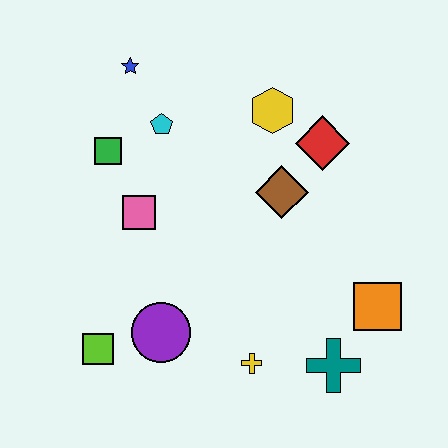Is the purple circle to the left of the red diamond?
Yes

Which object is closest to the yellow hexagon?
The red diamond is closest to the yellow hexagon.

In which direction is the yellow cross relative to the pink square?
The yellow cross is below the pink square.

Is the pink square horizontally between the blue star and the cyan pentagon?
Yes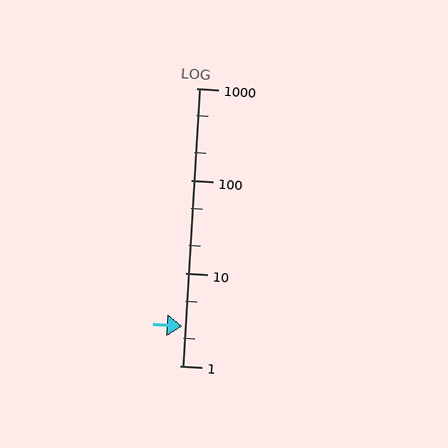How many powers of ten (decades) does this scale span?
The scale spans 3 decades, from 1 to 1000.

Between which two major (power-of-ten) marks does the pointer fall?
The pointer is between 1 and 10.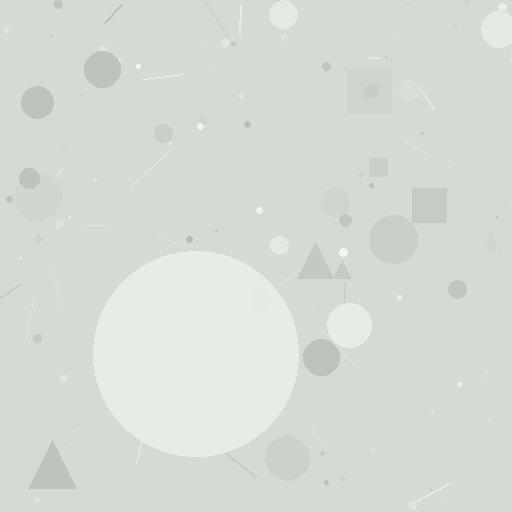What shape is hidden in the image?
A circle is hidden in the image.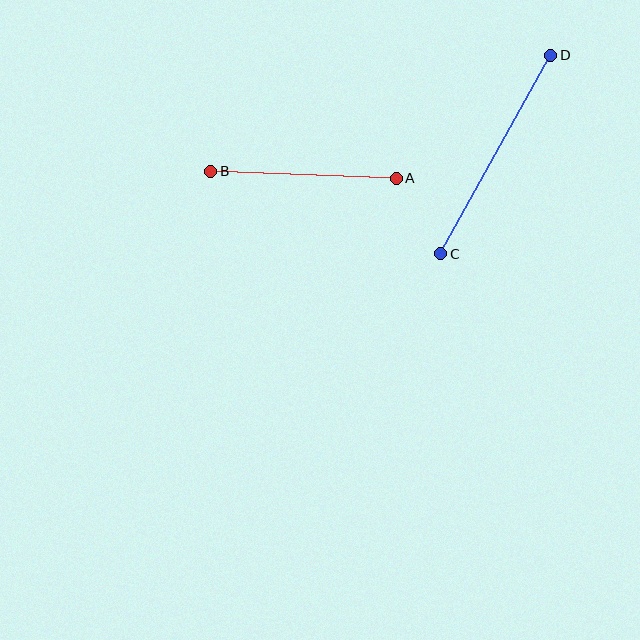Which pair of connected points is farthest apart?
Points C and D are farthest apart.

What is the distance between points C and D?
The distance is approximately 227 pixels.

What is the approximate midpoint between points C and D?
The midpoint is at approximately (496, 154) pixels.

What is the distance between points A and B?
The distance is approximately 185 pixels.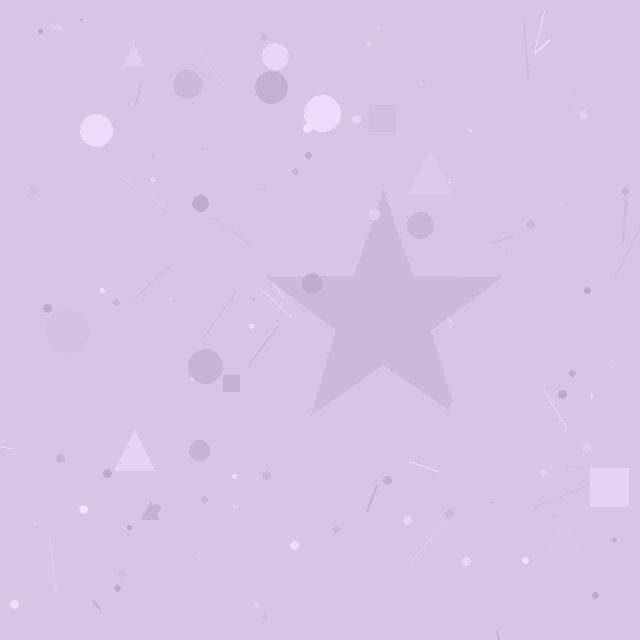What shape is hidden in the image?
A star is hidden in the image.